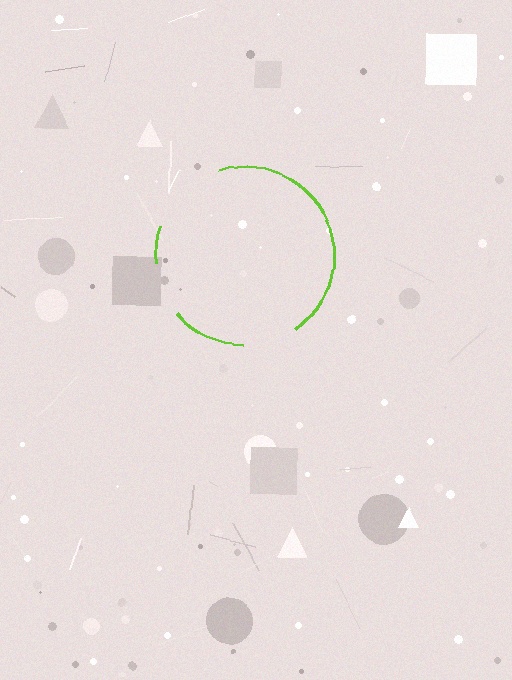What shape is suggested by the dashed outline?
The dashed outline suggests a circle.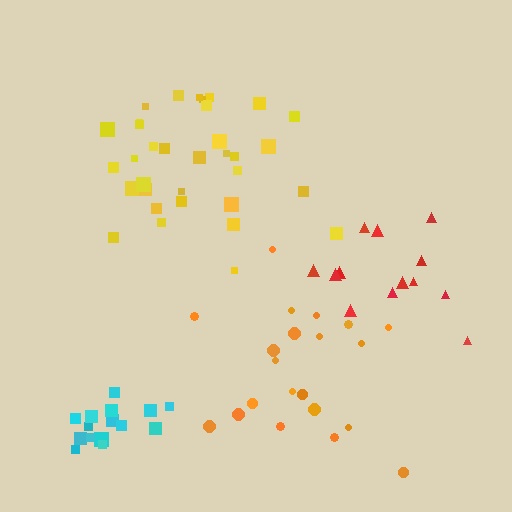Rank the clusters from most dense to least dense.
cyan, yellow, red, orange.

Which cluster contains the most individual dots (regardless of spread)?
Yellow (34).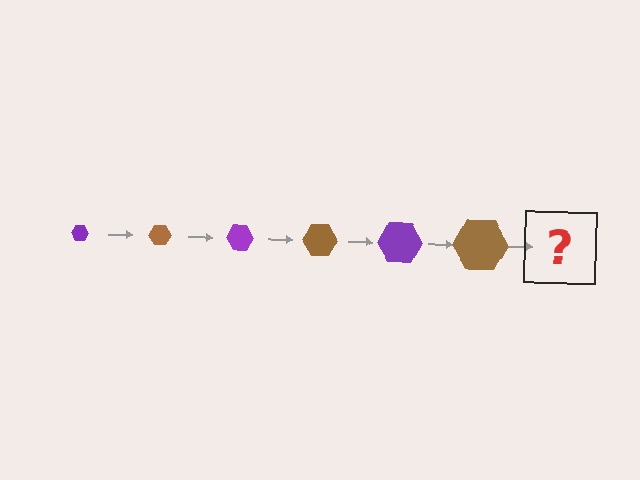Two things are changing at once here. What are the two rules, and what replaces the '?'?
The two rules are that the hexagon grows larger each step and the color cycles through purple and brown. The '?' should be a purple hexagon, larger than the previous one.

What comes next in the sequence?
The next element should be a purple hexagon, larger than the previous one.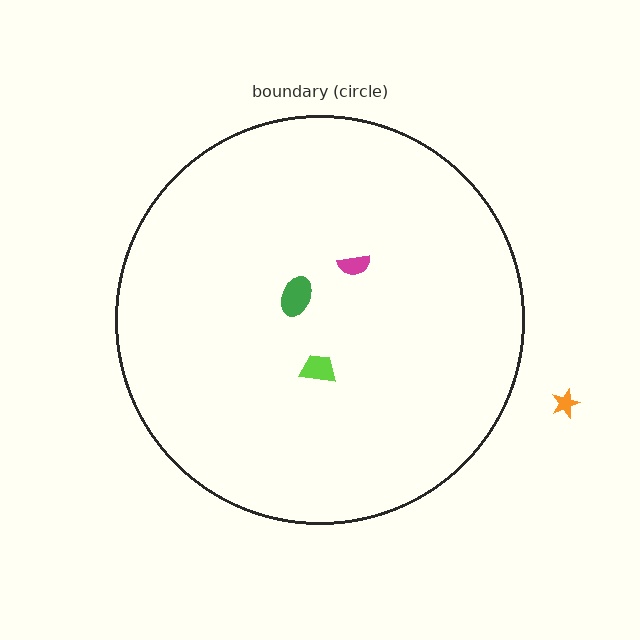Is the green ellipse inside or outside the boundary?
Inside.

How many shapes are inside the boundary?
3 inside, 1 outside.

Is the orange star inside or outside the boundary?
Outside.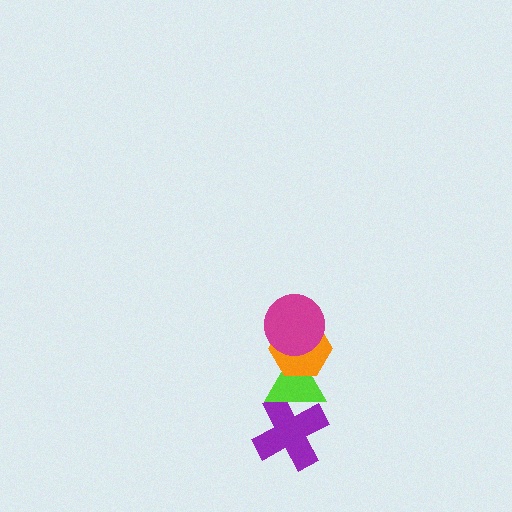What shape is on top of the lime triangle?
The orange hexagon is on top of the lime triangle.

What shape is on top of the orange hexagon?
The magenta circle is on top of the orange hexagon.